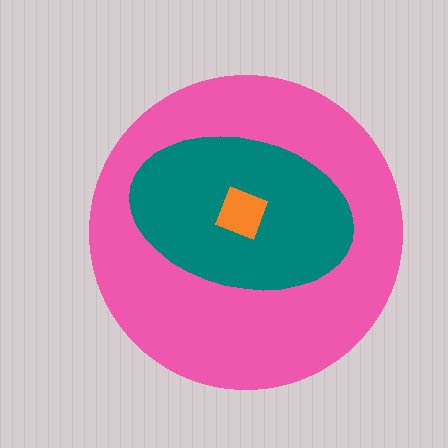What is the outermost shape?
The pink circle.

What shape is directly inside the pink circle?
The teal ellipse.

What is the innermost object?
The orange diamond.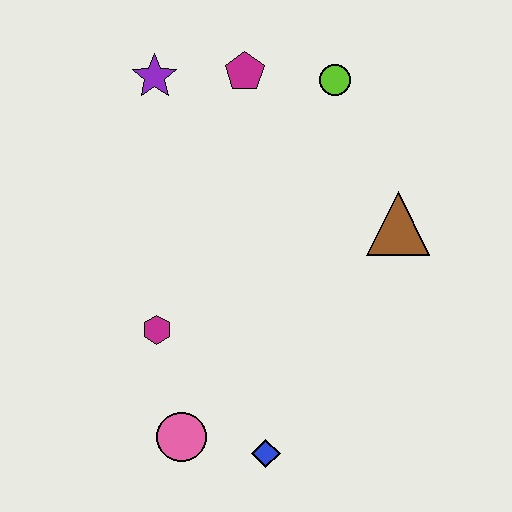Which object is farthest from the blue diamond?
The purple star is farthest from the blue diamond.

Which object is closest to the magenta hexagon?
The pink circle is closest to the magenta hexagon.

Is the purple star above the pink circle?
Yes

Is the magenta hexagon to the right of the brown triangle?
No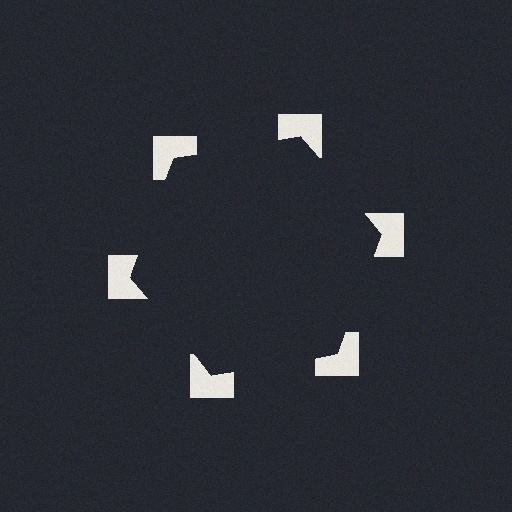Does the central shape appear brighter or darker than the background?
It typically appears slightly darker than the background, even though no actual brightness change is drawn.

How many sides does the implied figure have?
6 sides.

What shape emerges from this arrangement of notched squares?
An illusory hexagon — its edges are inferred from the aligned wedge cuts in the notched squares, not physically drawn.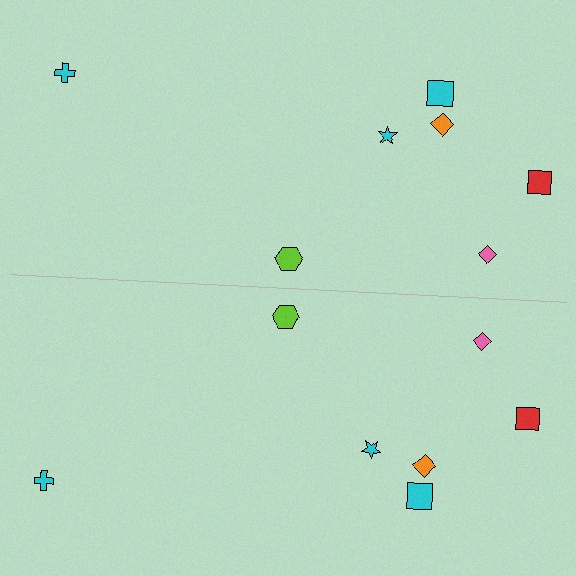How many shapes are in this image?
There are 14 shapes in this image.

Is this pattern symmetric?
Yes, this pattern has bilateral (reflection) symmetry.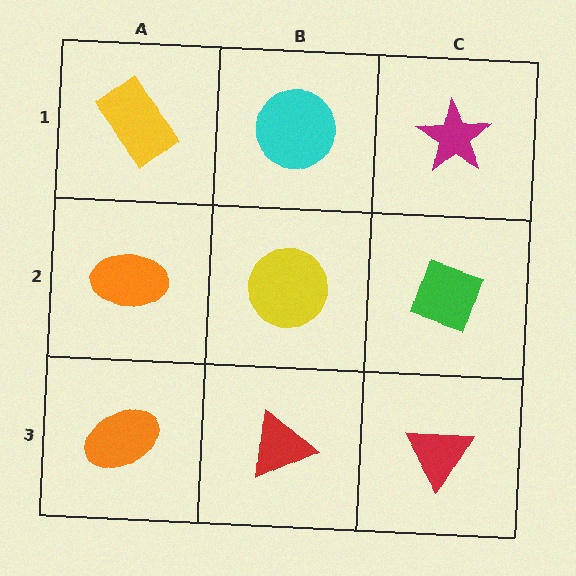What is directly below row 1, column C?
A green diamond.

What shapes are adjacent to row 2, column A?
A yellow rectangle (row 1, column A), an orange ellipse (row 3, column A), a yellow circle (row 2, column B).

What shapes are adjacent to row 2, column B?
A cyan circle (row 1, column B), a red triangle (row 3, column B), an orange ellipse (row 2, column A), a green diamond (row 2, column C).